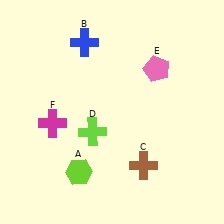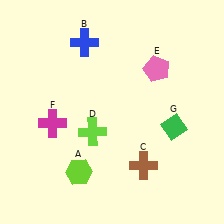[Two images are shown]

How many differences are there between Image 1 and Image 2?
There is 1 difference between the two images.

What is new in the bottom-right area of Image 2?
A green diamond (G) was added in the bottom-right area of Image 2.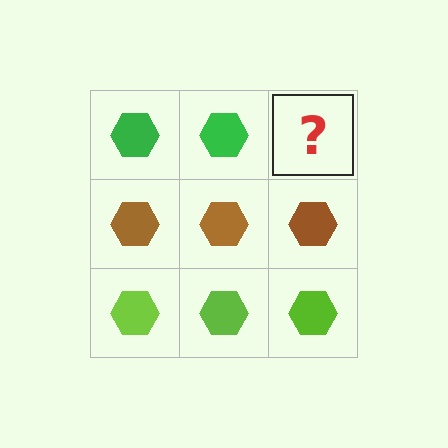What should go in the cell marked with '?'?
The missing cell should contain a green hexagon.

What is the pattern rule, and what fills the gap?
The rule is that each row has a consistent color. The gap should be filled with a green hexagon.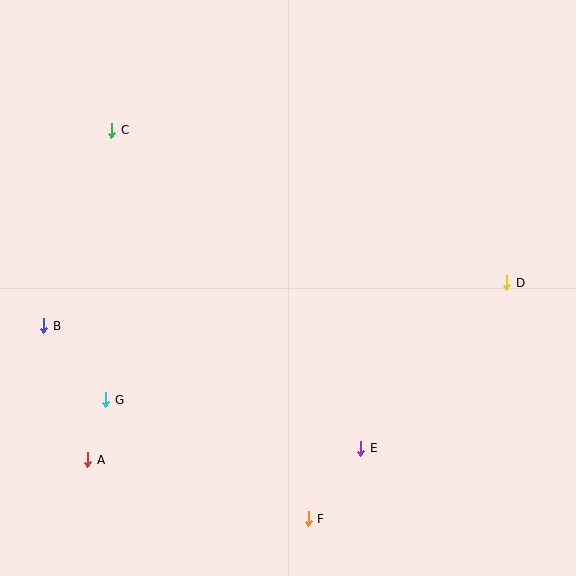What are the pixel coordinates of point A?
Point A is at (88, 460).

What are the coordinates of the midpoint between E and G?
The midpoint between E and G is at (233, 424).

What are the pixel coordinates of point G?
Point G is at (106, 400).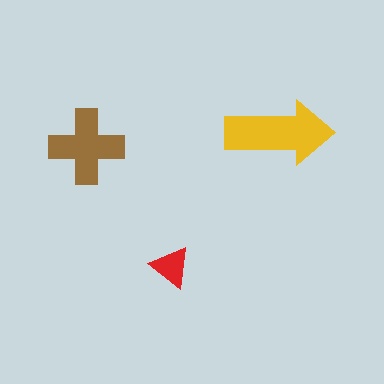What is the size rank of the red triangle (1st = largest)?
3rd.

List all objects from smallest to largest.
The red triangle, the brown cross, the yellow arrow.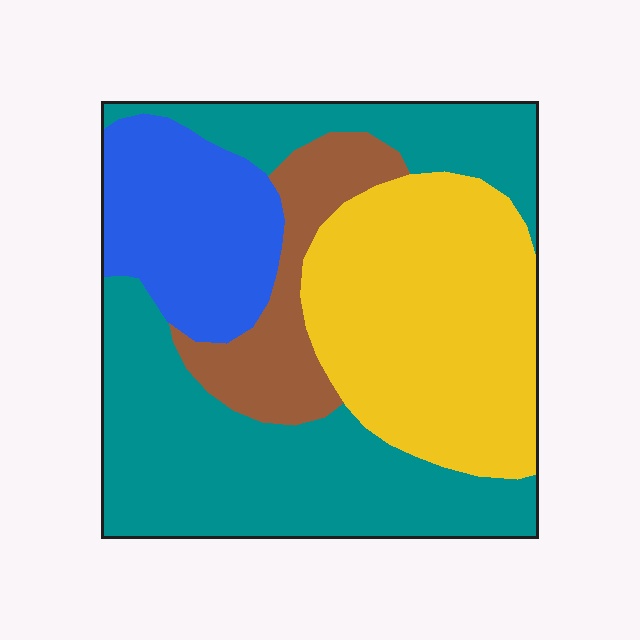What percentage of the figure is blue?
Blue covers about 15% of the figure.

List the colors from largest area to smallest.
From largest to smallest: teal, yellow, blue, brown.